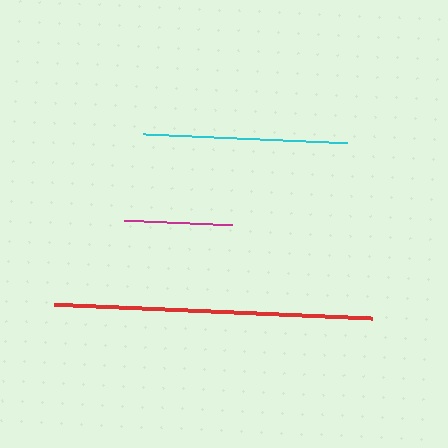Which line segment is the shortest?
The magenta line is the shortest at approximately 108 pixels.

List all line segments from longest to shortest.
From longest to shortest: red, cyan, magenta.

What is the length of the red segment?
The red segment is approximately 318 pixels long.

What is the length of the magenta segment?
The magenta segment is approximately 108 pixels long.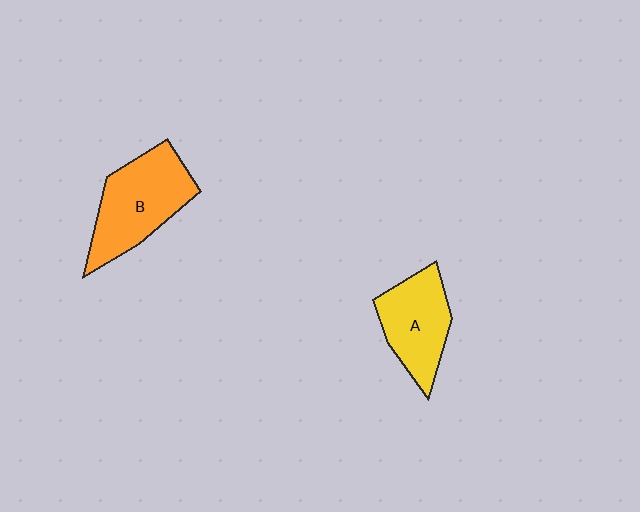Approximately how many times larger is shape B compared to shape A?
Approximately 1.3 times.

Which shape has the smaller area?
Shape A (yellow).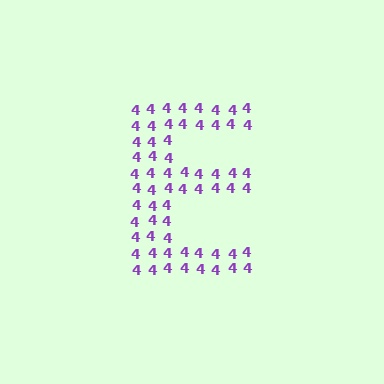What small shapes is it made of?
It is made of small digit 4's.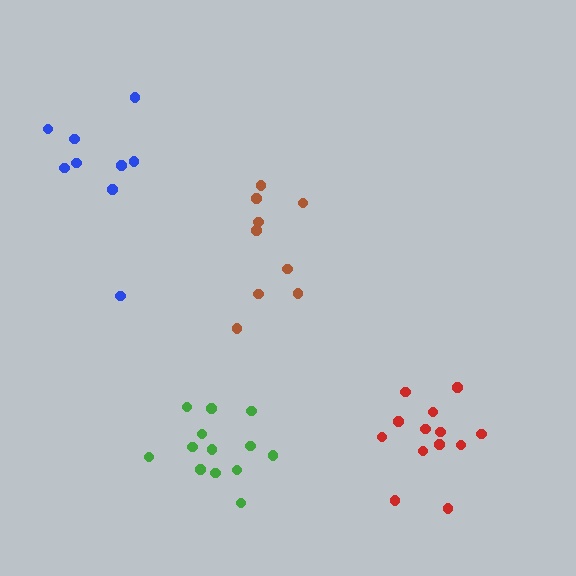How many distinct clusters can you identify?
There are 4 distinct clusters.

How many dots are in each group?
Group 1: 13 dots, Group 2: 9 dots, Group 3: 13 dots, Group 4: 9 dots (44 total).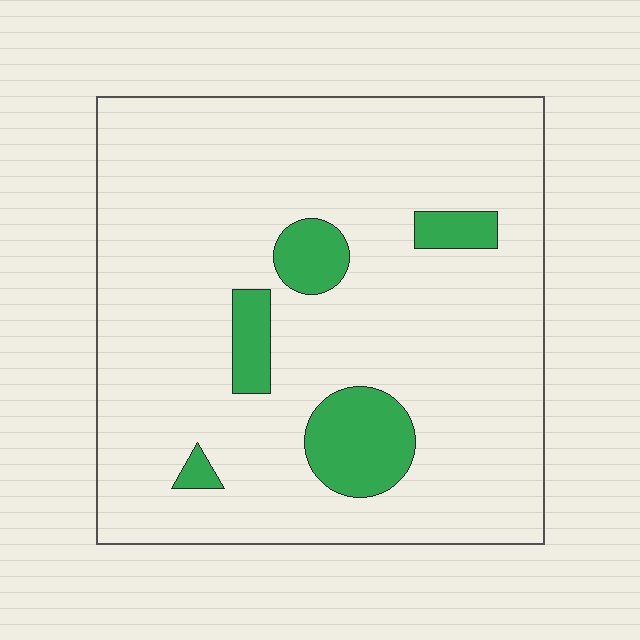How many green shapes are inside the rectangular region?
5.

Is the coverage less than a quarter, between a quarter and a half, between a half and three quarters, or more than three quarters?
Less than a quarter.